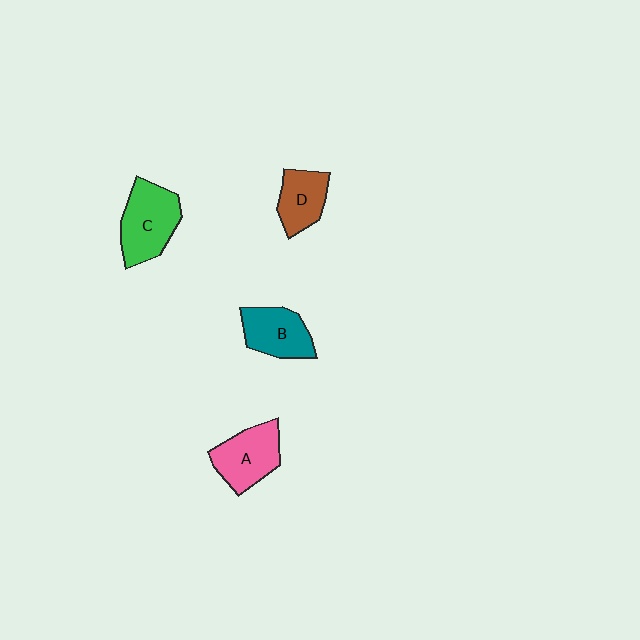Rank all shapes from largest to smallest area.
From largest to smallest: C (green), A (pink), B (teal), D (brown).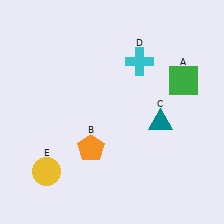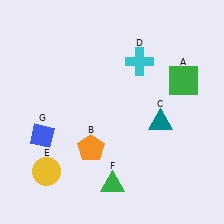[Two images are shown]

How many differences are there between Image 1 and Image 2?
There are 2 differences between the two images.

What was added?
A green triangle (F), a blue diamond (G) were added in Image 2.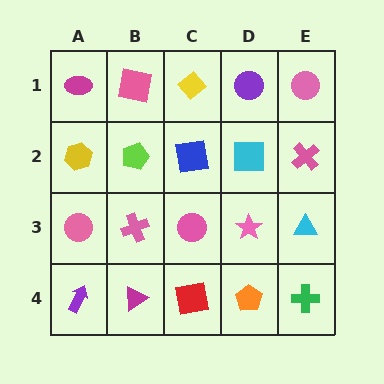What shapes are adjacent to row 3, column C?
A blue square (row 2, column C), a red square (row 4, column C), a pink cross (row 3, column B), a pink star (row 3, column D).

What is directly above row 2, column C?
A yellow diamond.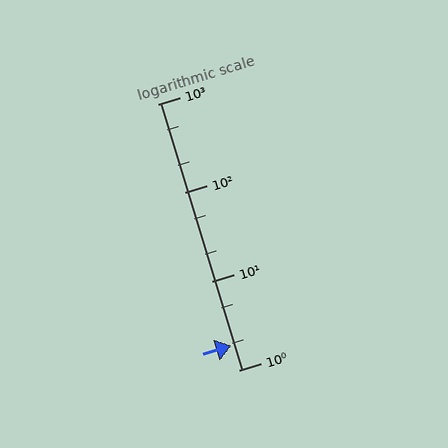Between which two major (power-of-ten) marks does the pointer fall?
The pointer is between 1 and 10.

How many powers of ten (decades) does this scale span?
The scale spans 3 decades, from 1 to 1000.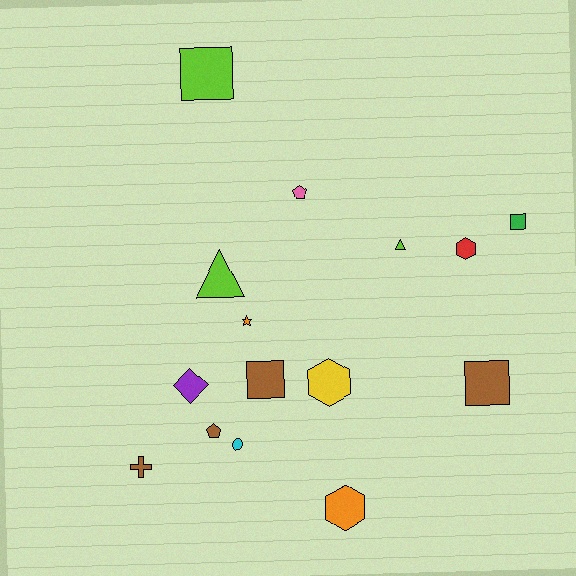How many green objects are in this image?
There is 1 green object.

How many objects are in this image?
There are 15 objects.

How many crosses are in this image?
There is 1 cross.